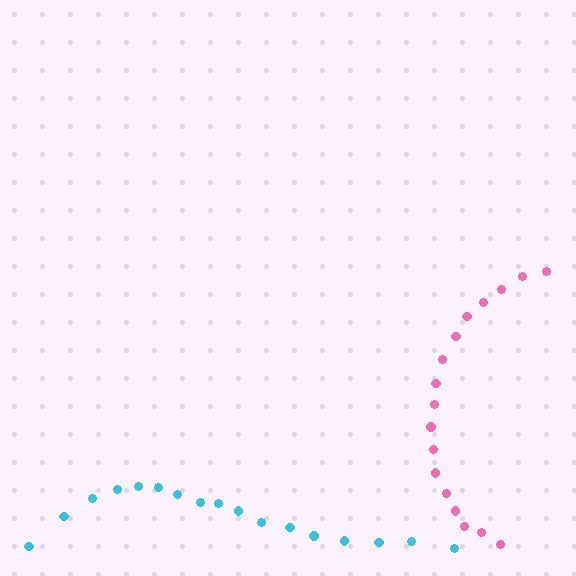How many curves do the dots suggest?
There are 2 distinct paths.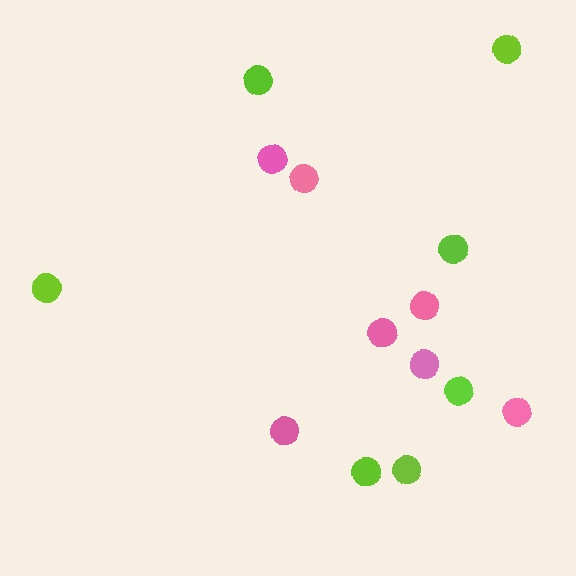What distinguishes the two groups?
There are 2 groups: one group of lime circles (7) and one group of pink circles (7).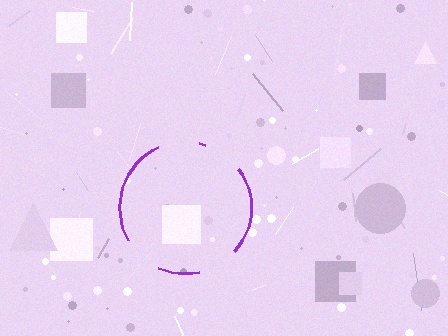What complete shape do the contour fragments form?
The contour fragments form a circle.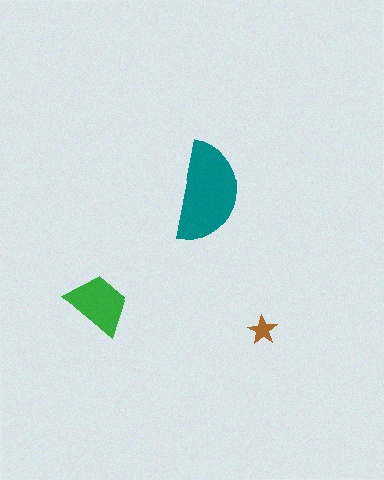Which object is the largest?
The teal semicircle.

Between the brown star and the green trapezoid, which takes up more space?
The green trapezoid.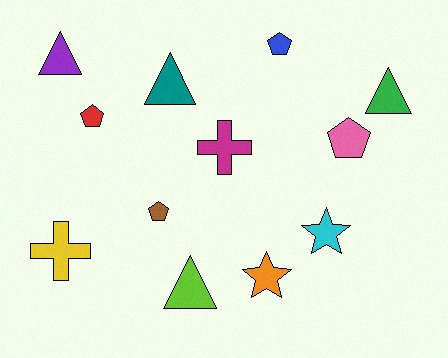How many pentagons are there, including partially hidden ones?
There are 4 pentagons.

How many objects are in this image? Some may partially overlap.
There are 12 objects.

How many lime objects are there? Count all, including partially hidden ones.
There is 1 lime object.